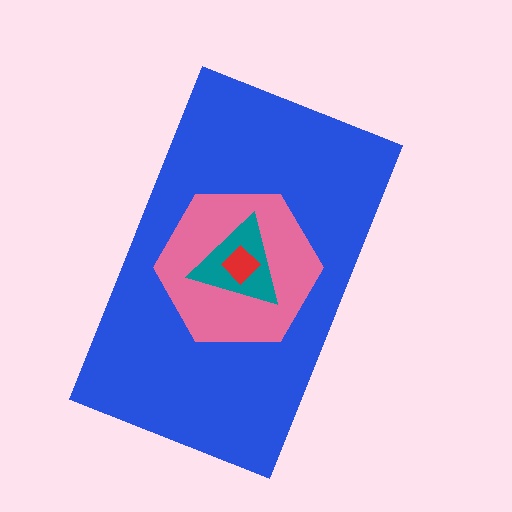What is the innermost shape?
The red diamond.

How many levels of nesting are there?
4.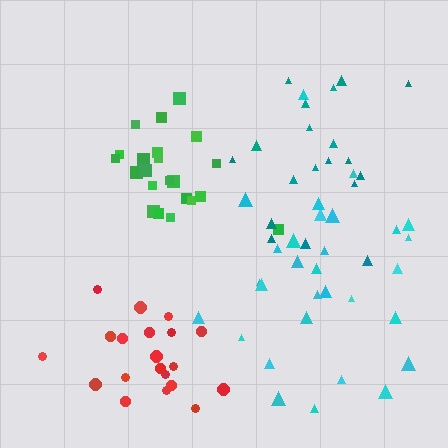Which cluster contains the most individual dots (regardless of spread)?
Cyan (30).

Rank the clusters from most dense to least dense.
green, red, teal, cyan.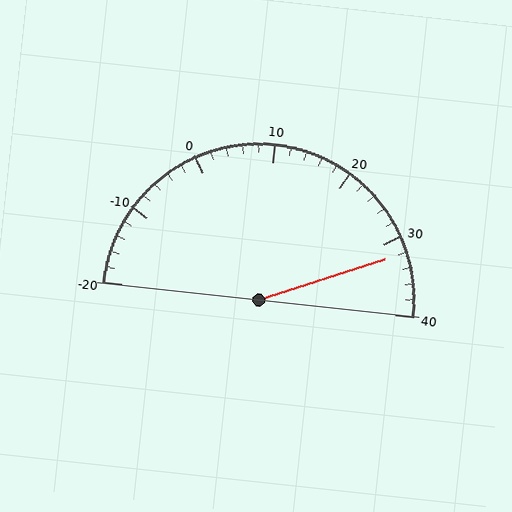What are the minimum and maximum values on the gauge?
The gauge ranges from -20 to 40.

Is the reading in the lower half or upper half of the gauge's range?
The reading is in the upper half of the range (-20 to 40).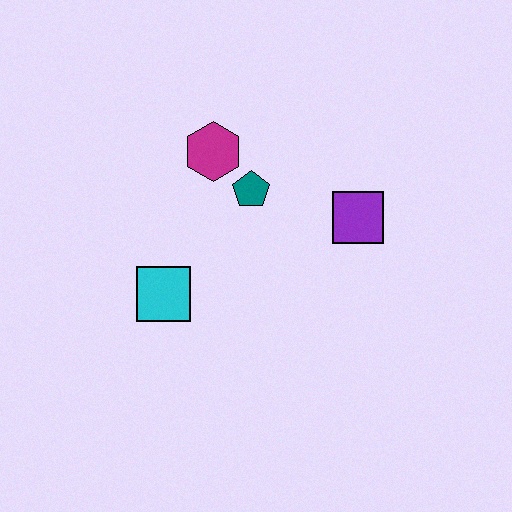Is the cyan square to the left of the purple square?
Yes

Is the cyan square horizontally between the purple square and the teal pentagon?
No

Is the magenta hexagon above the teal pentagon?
Yes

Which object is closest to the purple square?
The teal pentagon is closest to the purple square.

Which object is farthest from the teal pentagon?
The cyan square is farthest from the teal pentagon.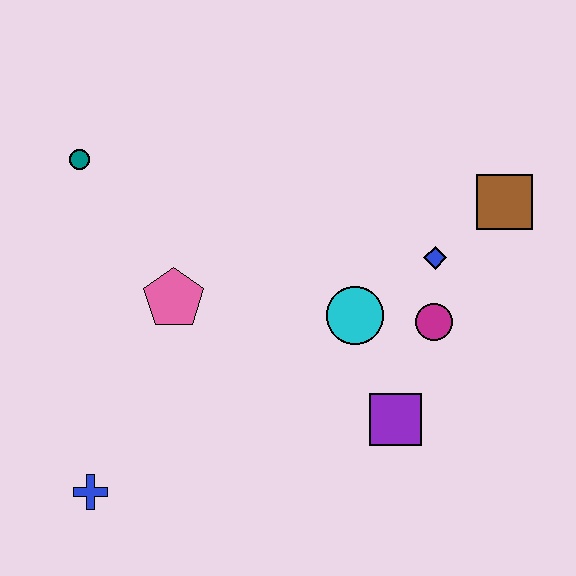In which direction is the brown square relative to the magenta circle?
The brown square is above the magenta circle.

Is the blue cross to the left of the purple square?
Yes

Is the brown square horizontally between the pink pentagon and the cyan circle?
No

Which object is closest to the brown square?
The blue diamond is closest to the brown square.